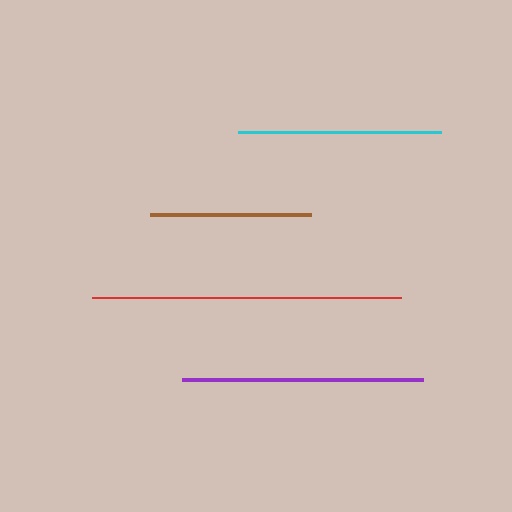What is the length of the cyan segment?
The cyan segment is approximately 203 pixels long.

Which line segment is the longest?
The red line is the longest at approximately 309 pixels.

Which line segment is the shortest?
The brown line is the shortest at approximately 160 pixels.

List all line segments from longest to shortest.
From longest to shortest: red, purple, cyan, brown.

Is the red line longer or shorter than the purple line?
The red line is longer than the purple line.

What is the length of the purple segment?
The purple segment is approximately 241 pixels long.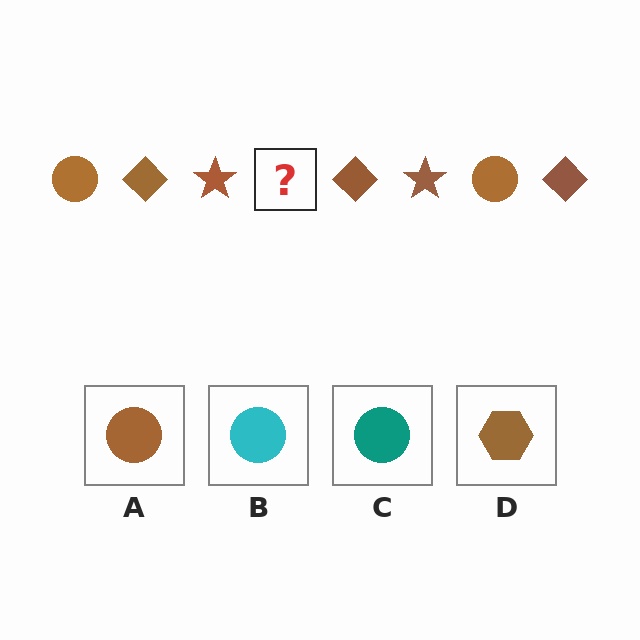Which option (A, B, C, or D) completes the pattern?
A.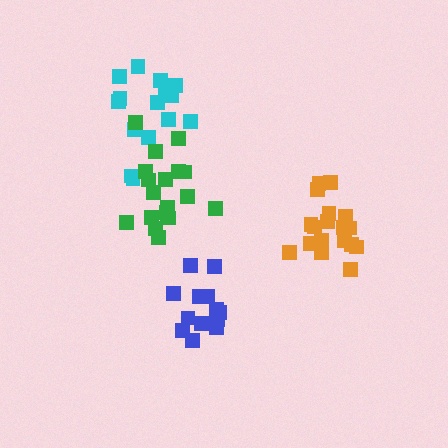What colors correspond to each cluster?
The clusters are colored: blue, cyan, green, orange.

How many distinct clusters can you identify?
There are 4 distinct clusters.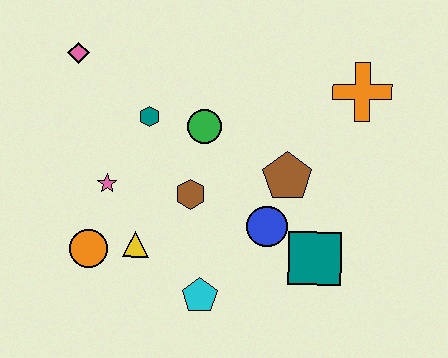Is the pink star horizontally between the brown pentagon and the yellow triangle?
No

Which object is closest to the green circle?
The teal hexagon is closest to the green circle.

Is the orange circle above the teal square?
Yes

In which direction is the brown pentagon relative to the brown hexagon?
The brown pentagon is to the right of the brown hexagon.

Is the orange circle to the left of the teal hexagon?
Yes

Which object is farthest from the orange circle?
The orange cross is farthest from the orange circle.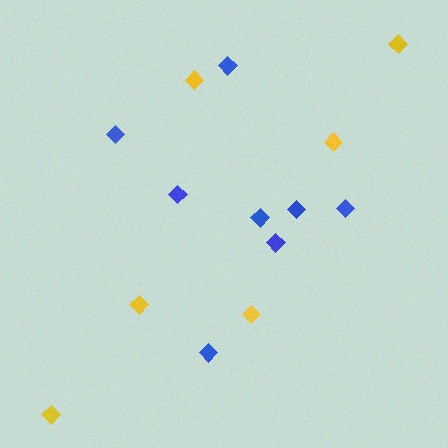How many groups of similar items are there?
There are 2 groups: one group of yellow diamonds (6) and one group of blue diamonds (8).